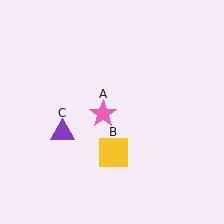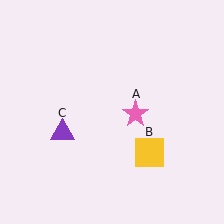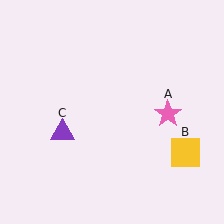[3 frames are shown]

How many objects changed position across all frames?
2 objects changed position: pink star (object A), yellow square (object B).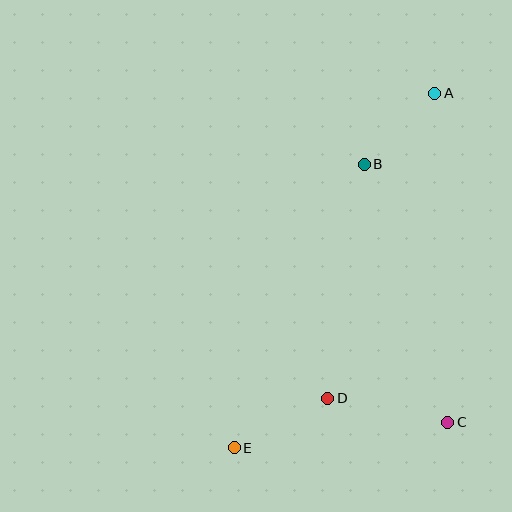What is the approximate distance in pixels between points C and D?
The distance between C and D is approximately 122 pixels.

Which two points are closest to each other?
Points A and B are closest to each other.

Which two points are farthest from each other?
Points A and E are farthest from each other.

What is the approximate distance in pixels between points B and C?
The distance between B and C is approximately 271 pixels.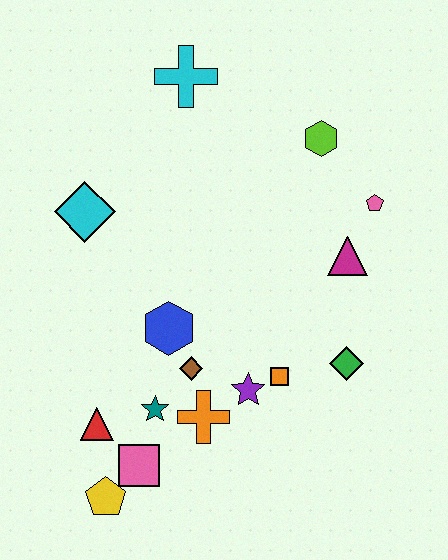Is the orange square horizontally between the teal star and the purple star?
No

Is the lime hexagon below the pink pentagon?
No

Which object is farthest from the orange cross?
The cyan cross is farthest from the orange cross.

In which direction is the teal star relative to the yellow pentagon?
The teal star is above the yellow pentagon.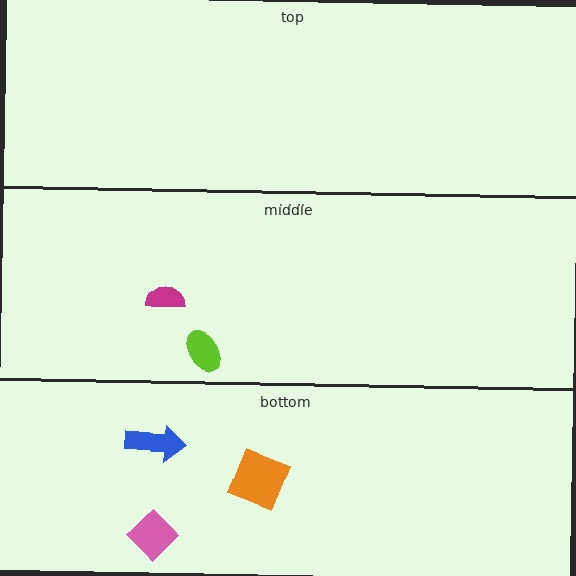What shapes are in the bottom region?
The pink diamond, the blue arrow, the orange square.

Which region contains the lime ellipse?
The middle region.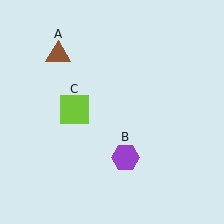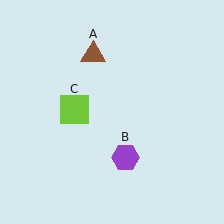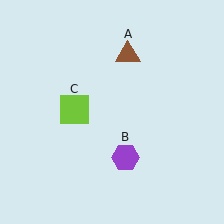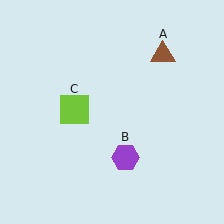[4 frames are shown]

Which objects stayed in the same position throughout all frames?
Purple hexagon (object B) and lime square (object C) remained stationary.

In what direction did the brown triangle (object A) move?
The brown triangle (object A) moved right.